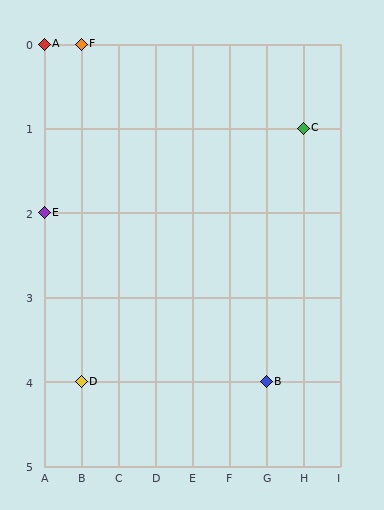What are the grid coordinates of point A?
Point A is at grid coordinates (A, 0).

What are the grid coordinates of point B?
Point B is at grid coordinates (G, 4).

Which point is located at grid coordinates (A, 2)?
Point E is at (A, 2).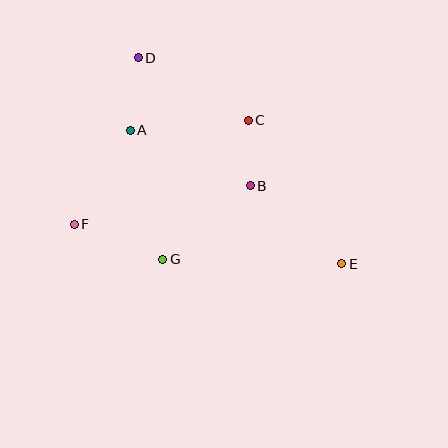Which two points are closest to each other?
Points B and C are closest to each other.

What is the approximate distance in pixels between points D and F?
The distance between D and F is approximately 178 pixels.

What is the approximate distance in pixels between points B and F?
The distance between B and F is approximately 180 pixels.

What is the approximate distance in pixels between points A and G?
The distance between A and G is approximately 133 pixels.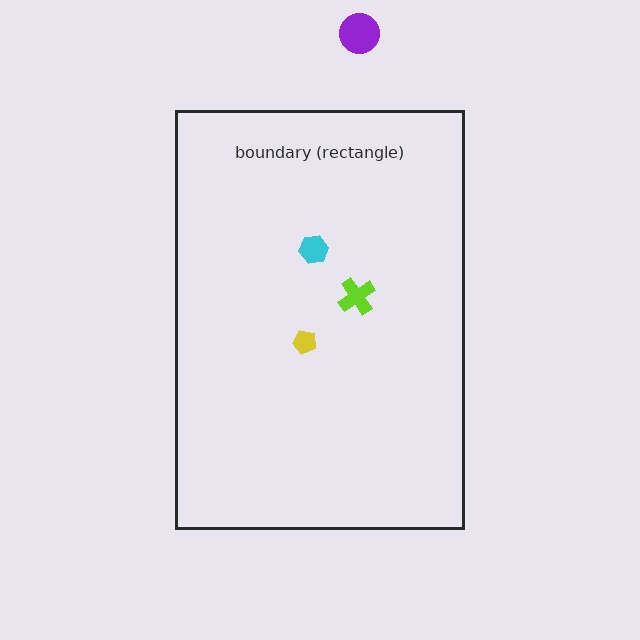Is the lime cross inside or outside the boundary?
Inside.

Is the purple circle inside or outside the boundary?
Outside.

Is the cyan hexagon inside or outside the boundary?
Inside.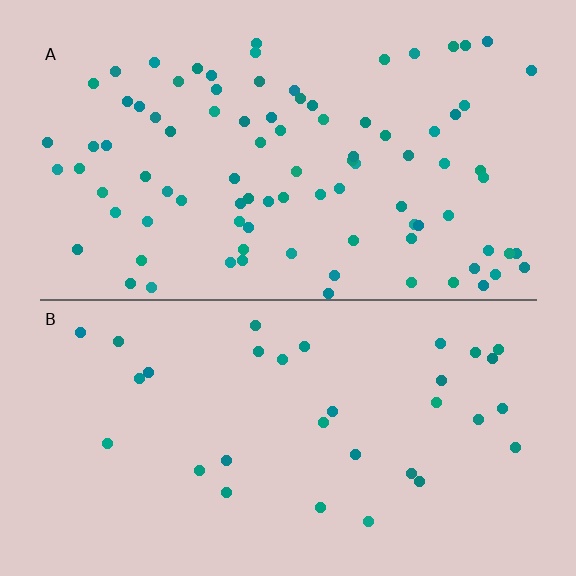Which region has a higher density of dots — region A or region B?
A (the top).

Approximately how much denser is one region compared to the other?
Approximately 2.8× — region A over region B.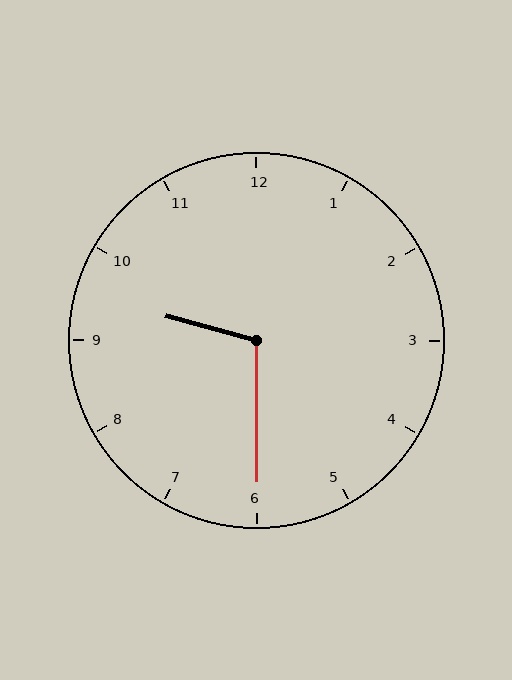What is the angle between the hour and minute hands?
Approximately 105 degrees.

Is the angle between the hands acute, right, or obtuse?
It is obtuse.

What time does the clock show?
9:30.